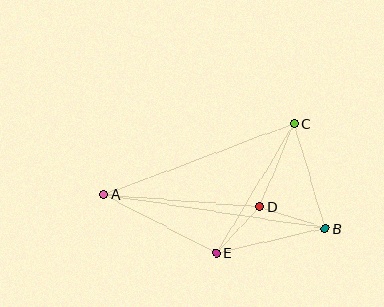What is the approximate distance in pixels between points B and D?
The distance between B and D is approximately 69 pixels.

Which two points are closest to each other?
Points D and E are closest to each other.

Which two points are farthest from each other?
Points A and B are farthest from each other.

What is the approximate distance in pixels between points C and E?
The distance between C and E is approximately 150 pixels.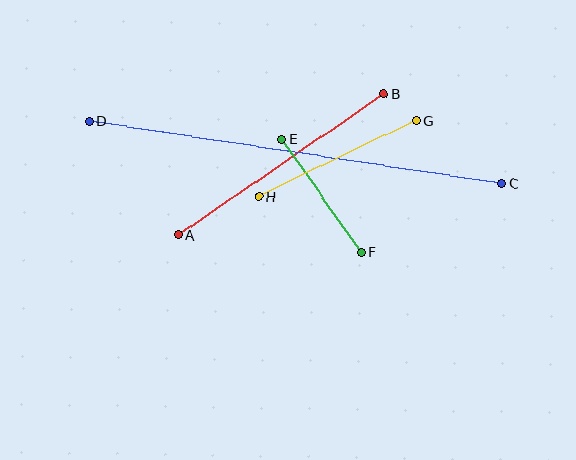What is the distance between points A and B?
The distance is approximately 250 pixels.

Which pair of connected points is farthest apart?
Points C and D are farthest apart.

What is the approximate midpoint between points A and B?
The midpoint is at approximately (281, 164) pixels.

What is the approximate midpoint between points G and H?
The midpoint is at approximately (337, 159) pixels.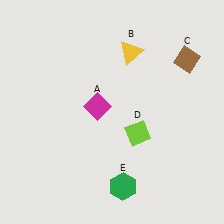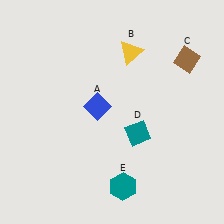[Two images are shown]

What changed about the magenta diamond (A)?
In Image 1, A is magenta. In Image 2, it changed to blue.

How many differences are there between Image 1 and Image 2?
There are 3 differences between the two images.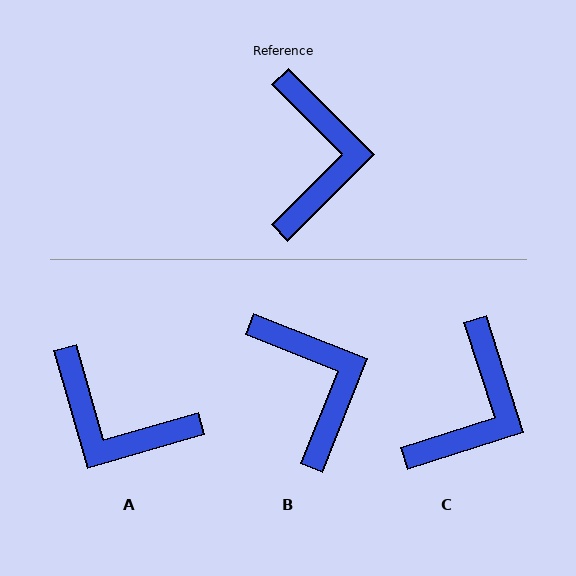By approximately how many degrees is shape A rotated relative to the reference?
Approximately 119 degrees clockwise.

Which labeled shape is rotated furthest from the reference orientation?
A, about 119 degrees away.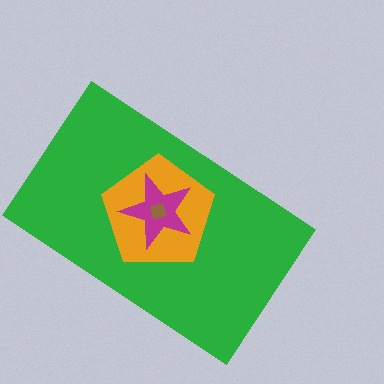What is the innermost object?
The brown square.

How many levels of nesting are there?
4.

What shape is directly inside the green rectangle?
The orange pentagon.